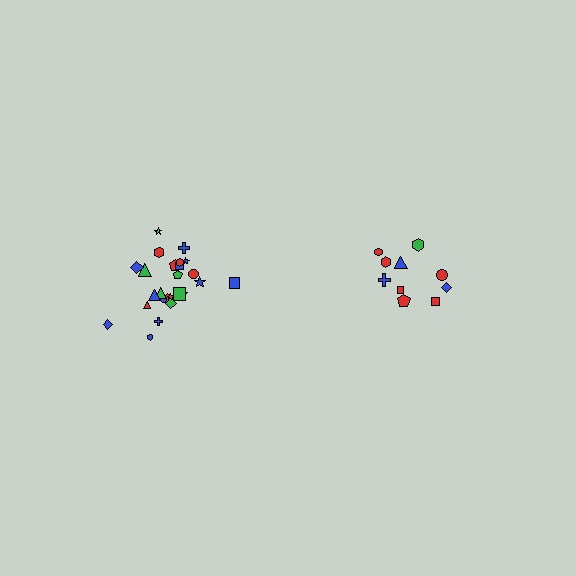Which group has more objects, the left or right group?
The left group.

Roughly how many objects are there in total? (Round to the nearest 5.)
Roughly 35 objects in total.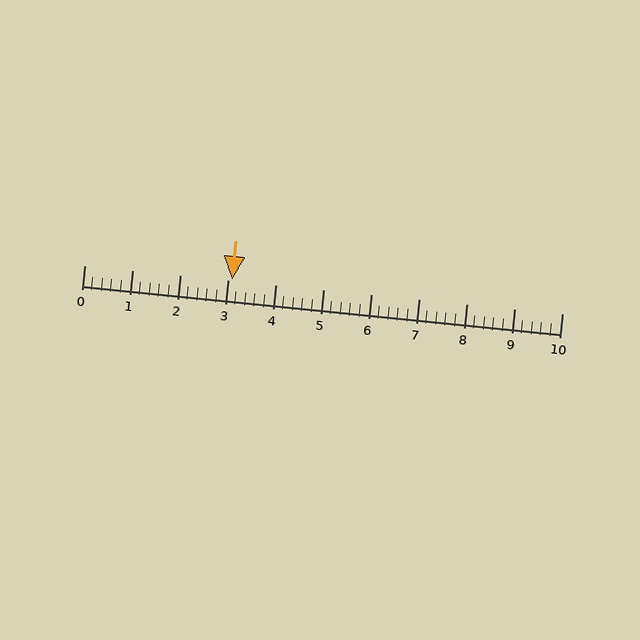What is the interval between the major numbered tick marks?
The major tick marks are spaced 1 units apart.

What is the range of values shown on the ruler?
The ruler shows values from 0 to 10.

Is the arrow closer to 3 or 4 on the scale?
The arrow is closer to 3.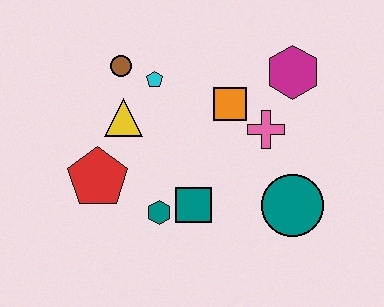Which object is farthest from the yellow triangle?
The teal circle is farthest from the yellow triangle.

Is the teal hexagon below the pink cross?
Yes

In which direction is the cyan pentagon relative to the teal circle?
The cyan pentagon is to the left of the teal circle.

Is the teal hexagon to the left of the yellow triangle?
No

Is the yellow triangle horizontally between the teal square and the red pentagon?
Yes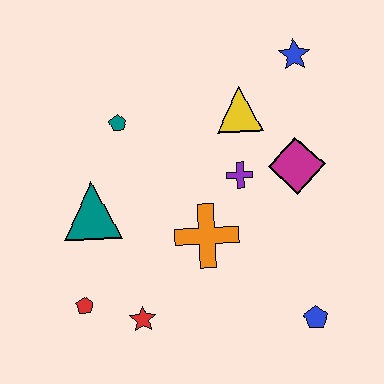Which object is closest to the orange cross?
The purple cross is closest to the orange cross.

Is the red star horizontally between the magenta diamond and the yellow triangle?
No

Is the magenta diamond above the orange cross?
Yes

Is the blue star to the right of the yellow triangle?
Yes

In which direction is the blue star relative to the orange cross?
The blue star is above the orange cross.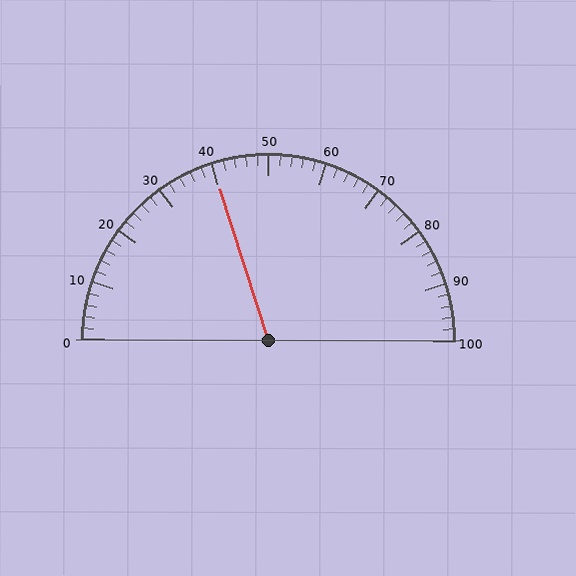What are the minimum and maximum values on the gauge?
The gauge ranges from 0 to 100.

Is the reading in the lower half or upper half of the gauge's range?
The reading is in the lower half of the range (0 to 100).